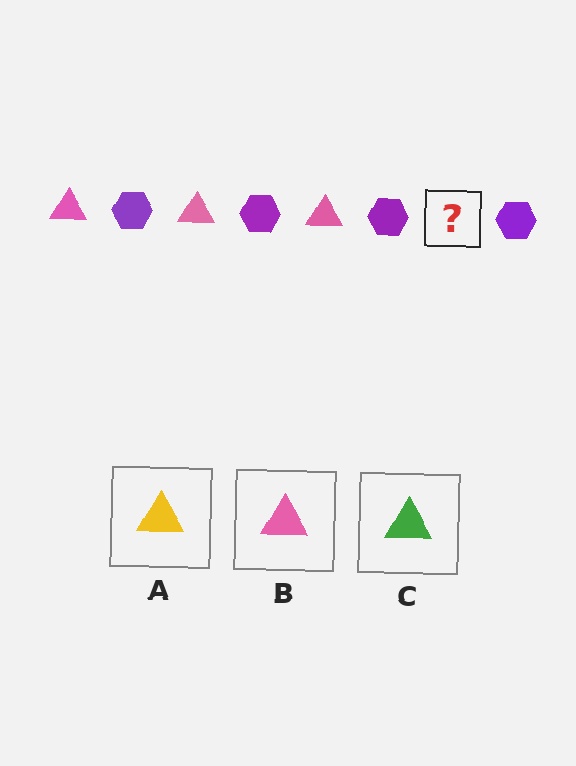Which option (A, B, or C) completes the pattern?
B.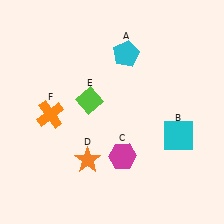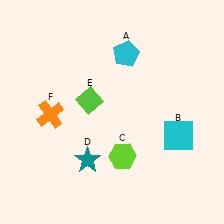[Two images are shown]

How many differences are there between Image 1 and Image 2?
There are 2 differences between the two images.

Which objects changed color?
C changed from magenta to lime. D changed from orange to teal.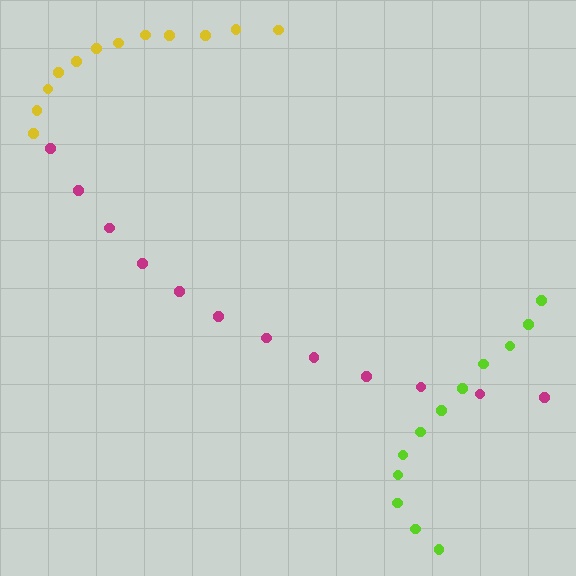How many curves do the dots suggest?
There are 3 distinct paths.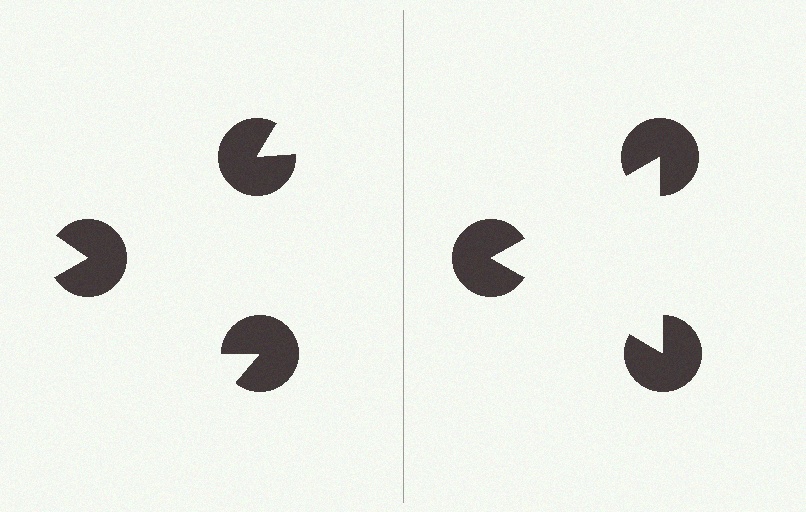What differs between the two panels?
The pac-man discs are positioned identically on both sides; only the wedge orientations differ. On the right they align to a triangle; on the left they are misaligned.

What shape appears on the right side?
An illusory triangle.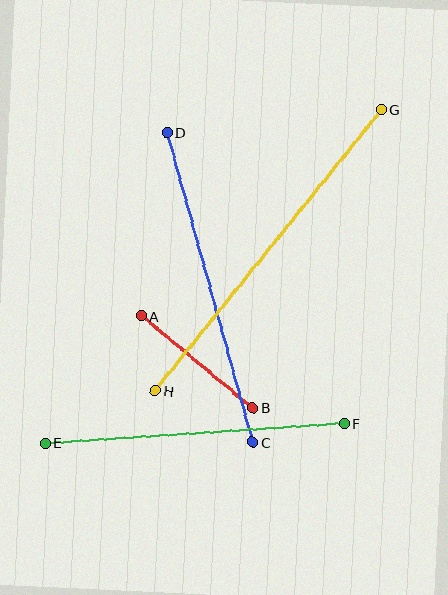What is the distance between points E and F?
The distance is approximately 300 pixels.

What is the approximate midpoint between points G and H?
The midpoint is at approximately (268, 250) pixels.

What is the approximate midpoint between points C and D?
The midpoint is at approximately (210, 287) pixels.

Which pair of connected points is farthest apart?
Points G and H are farthest apart.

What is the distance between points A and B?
The distance is approximately 144 pixels.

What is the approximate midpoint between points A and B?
The midpoint is at approximately (197, 362) pixels.